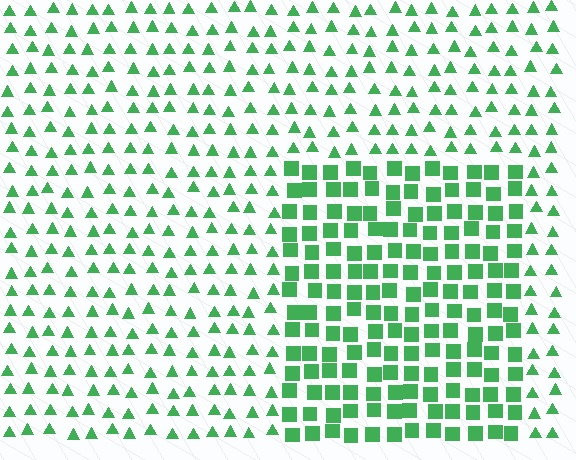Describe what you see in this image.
The image is filled with small green elements arranged in a uniform grid. A rectangle-shaped region contains squares, while the surrounding area contains triangles. The boundary is defined purely by the change in element shape.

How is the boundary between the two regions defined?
The boundary is defined by a change in element shape: squares inside vs. triangles outside. All elements share the same color and spacing.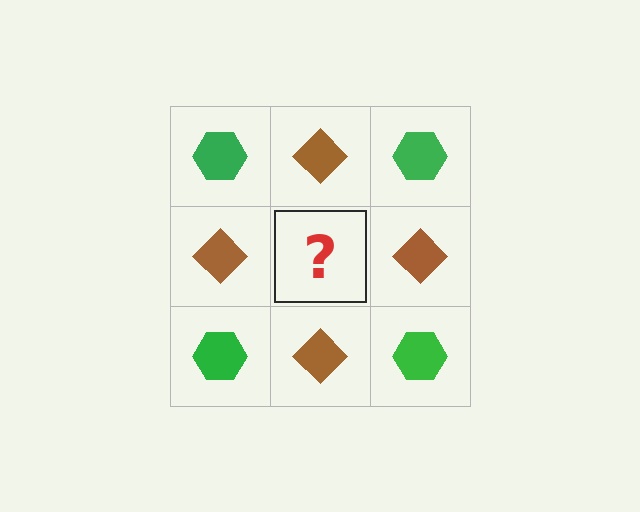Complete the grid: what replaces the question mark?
The question mark should be replaced with a green hexagon.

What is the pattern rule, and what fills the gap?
The rule is that it alternates green hexagon and brown diamond in a checkerboard pattern. The gap should be filled with a green hexagon.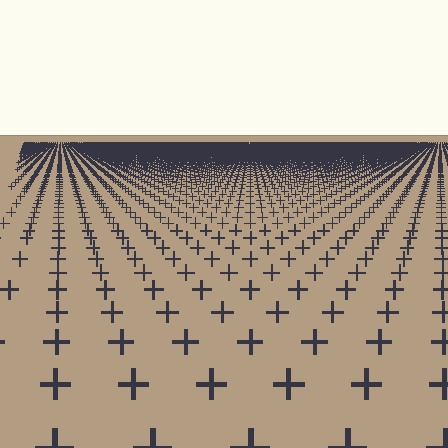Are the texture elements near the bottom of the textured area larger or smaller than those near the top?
Larger. Near the bottom, elements are closer to the viewer and appear at a bigger on-screen size.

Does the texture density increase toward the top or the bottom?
Density increases toward the top.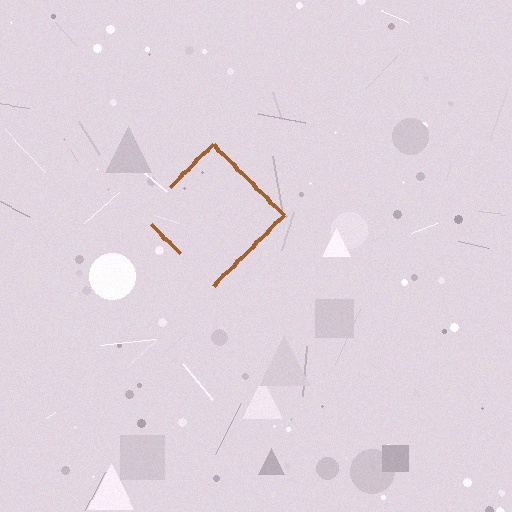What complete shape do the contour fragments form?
The contour fragments form a diamond.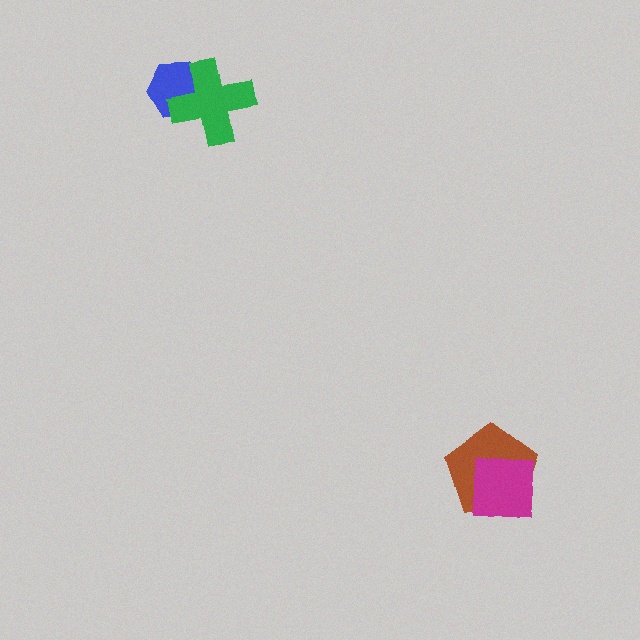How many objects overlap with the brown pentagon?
1 object overlaps with the brown pentagon.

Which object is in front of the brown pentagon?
The magenta square is in front of the brown pentagon.